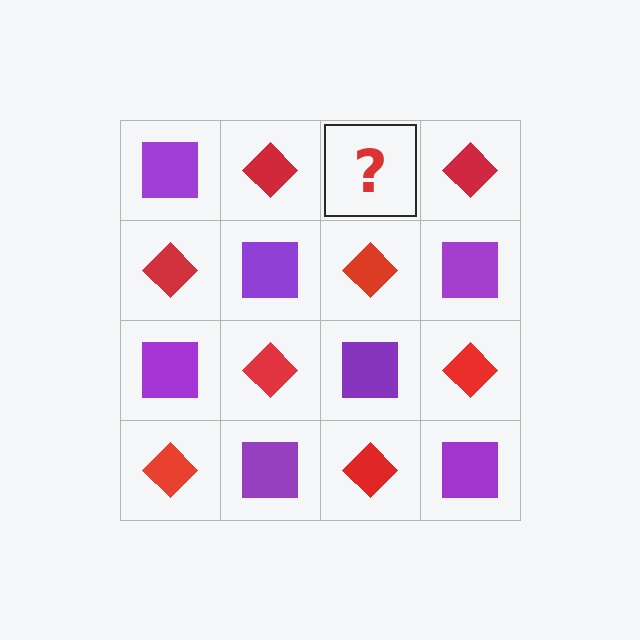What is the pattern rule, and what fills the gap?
The rule is that it alternates purple square and red diamond in a checkerboard pattern. The gap should be filled with a purple square.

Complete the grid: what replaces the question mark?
The question mark should be replaced with a purple square.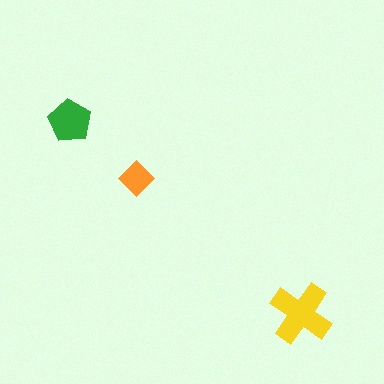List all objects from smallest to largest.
The orange diamond, the green pentagon, the yellow cross.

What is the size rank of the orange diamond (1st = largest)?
3rd.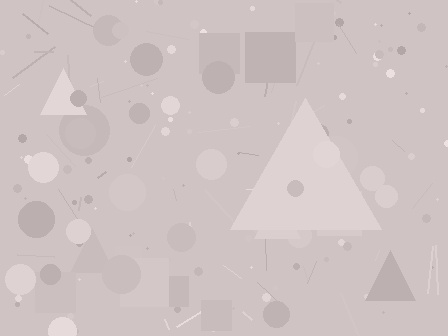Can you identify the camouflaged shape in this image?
The camouflaged shape is a triangle.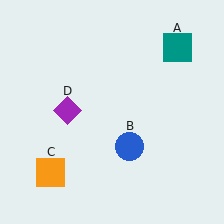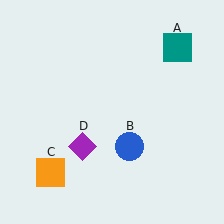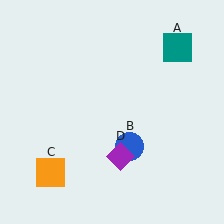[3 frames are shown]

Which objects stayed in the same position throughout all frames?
Teal square (object A) and blue circle (object B) and orange square (object C) remained stationary.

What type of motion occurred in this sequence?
The purple diamond (object D) rotated counterclockwise around the center of the scene.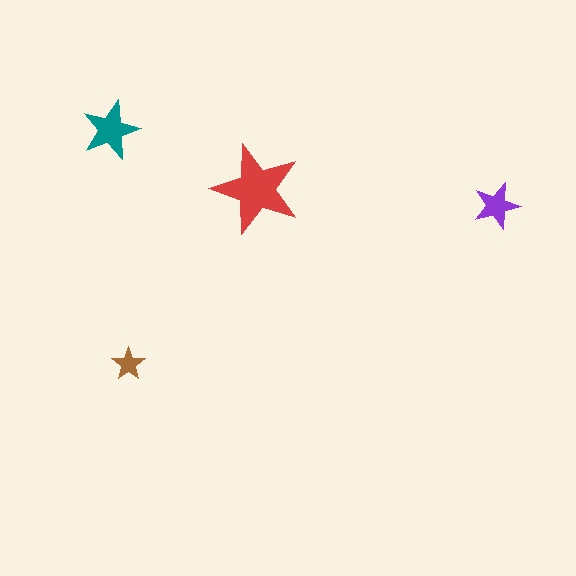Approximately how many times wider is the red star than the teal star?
About 1.5 times wider.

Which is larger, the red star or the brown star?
The red one.